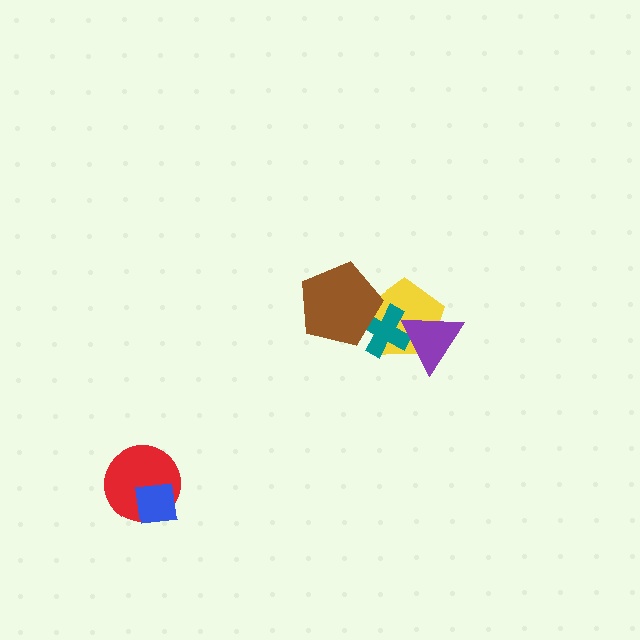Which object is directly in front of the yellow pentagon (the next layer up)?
The teal cross is directly in front of the yellow pentagon.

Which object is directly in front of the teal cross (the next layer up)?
The brown pentagon is directly in front of the teal cross.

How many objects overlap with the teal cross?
3 objects overlap with the teal cross.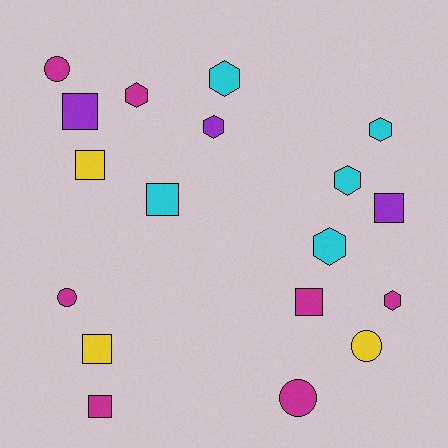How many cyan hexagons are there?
There are 4 cyan hexagons.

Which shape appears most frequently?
Hexagon, with 7 objects.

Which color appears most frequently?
Magenta, with 7 objects.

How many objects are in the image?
There are 18 objects.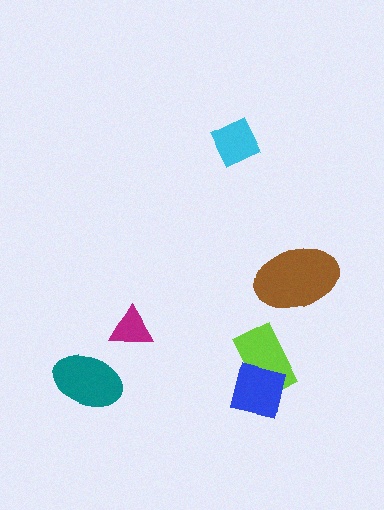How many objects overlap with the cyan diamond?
0 objects overlap with the cyan diamond.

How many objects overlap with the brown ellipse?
0 objects overlap with the brown ellipse.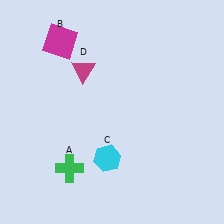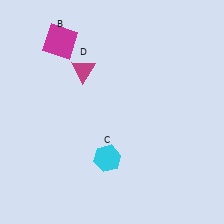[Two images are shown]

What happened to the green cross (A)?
The green cross (A) was removed in Image 2. It was in the bottom-left area of Image 1.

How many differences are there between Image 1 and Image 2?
There is 1 difference between the two images.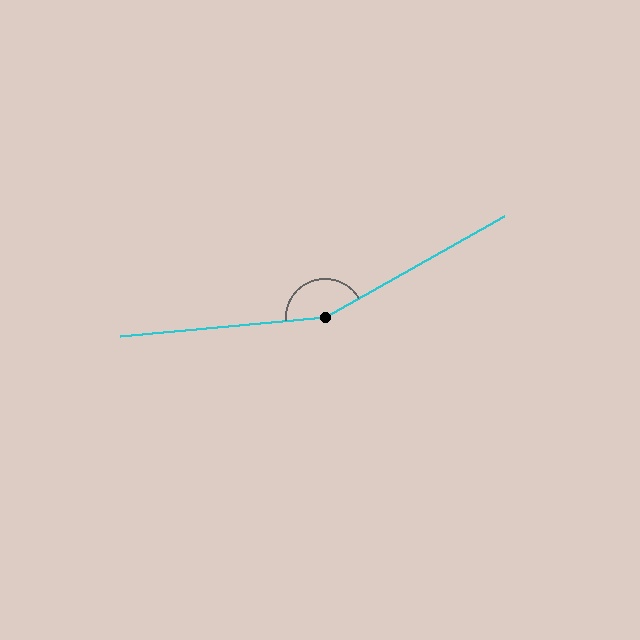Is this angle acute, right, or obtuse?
It is obtuse.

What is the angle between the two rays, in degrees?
Approximately 156 degrees.